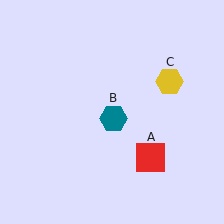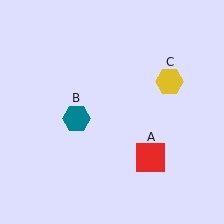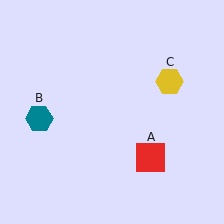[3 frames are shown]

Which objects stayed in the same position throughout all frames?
Red square (object A) and yellow hexagon (object C) remained stationary.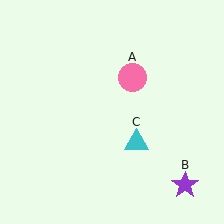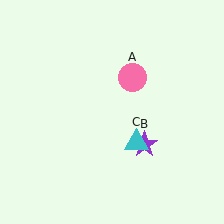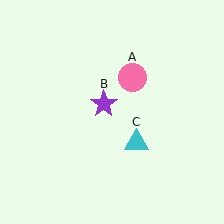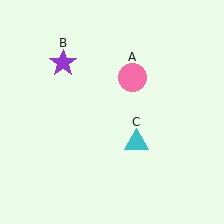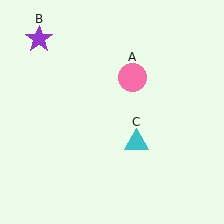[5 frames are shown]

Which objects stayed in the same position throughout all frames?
Pink circle (object A) and cyan triangle (object C) remained stationary.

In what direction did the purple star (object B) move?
The purple star (object B) moved up and to the left.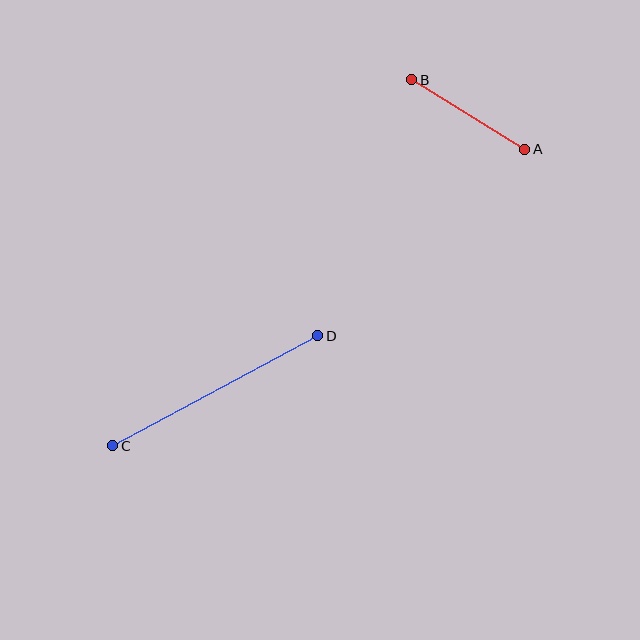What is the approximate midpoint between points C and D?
The midpoint is at approximately (215, 391) pixels.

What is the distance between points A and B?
The distance is approximately 133 pixels.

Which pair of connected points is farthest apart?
Points C and D are farthest apart.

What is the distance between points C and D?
The distance is approximately 233 pixels.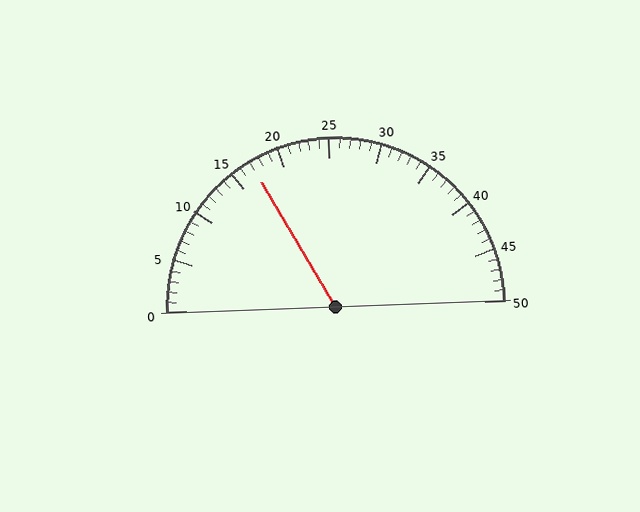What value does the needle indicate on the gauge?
The needle indicates approximately 17.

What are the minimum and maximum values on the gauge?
The gauge ranges from 0 to 50.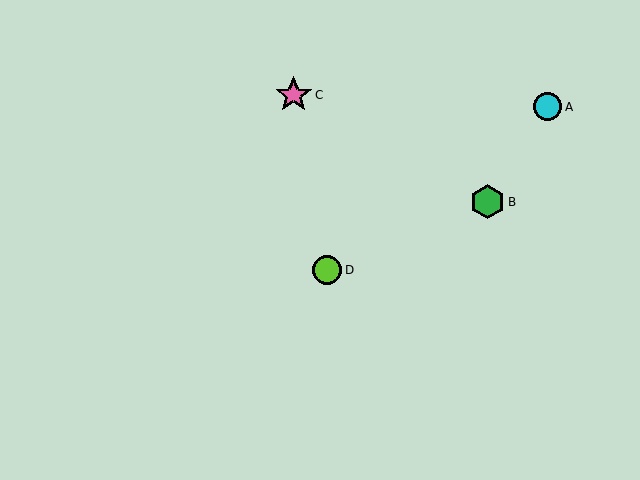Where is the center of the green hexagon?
The center of the green hexagon is at (488, 202).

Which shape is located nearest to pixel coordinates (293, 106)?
The pink star (labeled C) at (294, 95) is nearest to that location.